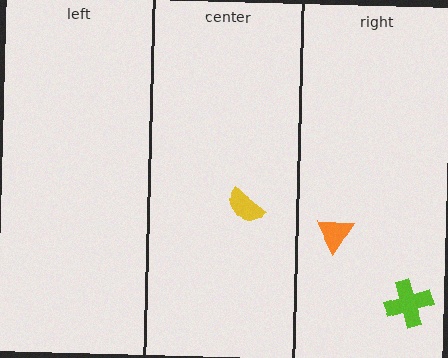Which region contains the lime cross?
The right region.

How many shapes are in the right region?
2.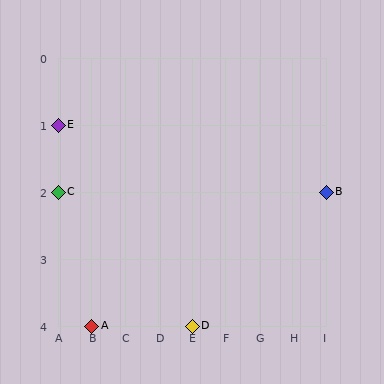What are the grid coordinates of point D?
Point D is at grid coordinates (E, 4).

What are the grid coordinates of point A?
Point A is at grid coordinates (B, 4).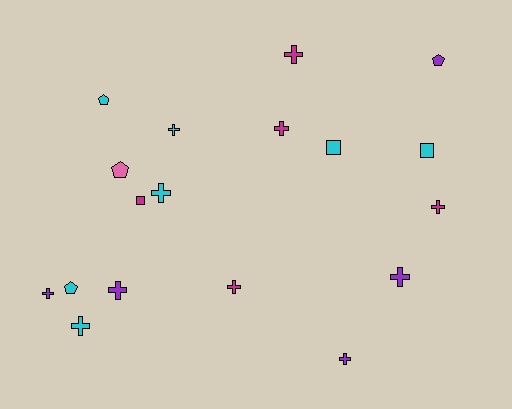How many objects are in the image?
There are 18 objects.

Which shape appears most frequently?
Cross, with 11 objects.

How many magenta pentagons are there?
There are no magenta pentagons.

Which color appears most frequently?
Cyan, with 7 objects.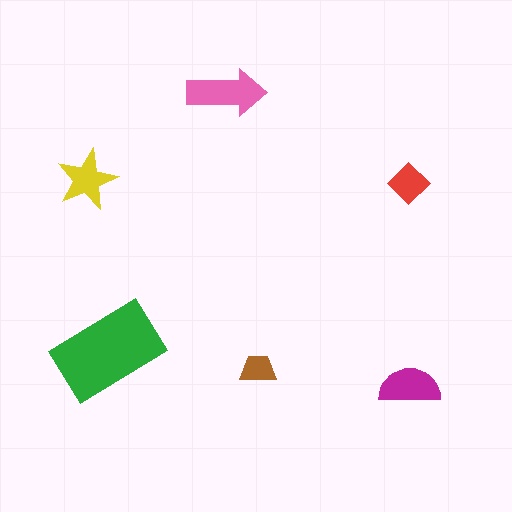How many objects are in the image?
There are 6 objects in the image.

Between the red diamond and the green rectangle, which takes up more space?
The green rectangle.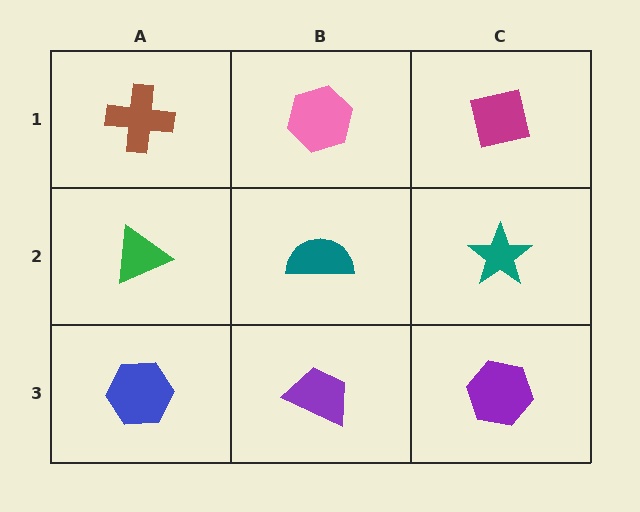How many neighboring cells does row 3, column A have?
2.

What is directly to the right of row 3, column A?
A purple trapezoid.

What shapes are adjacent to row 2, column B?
A pink hexagon (row 1, column B), a purple trapezoid (row 3, column B), a green triangle (row 2, column A), a teal star (row 2, column C).